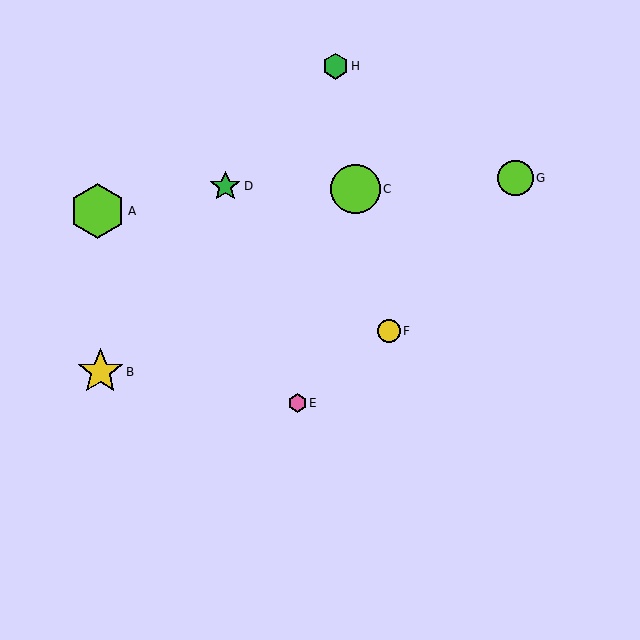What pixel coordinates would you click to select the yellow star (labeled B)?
Click at (100, 372) to select the yellow star B.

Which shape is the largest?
The lime hexagon (labeled A) is the largest.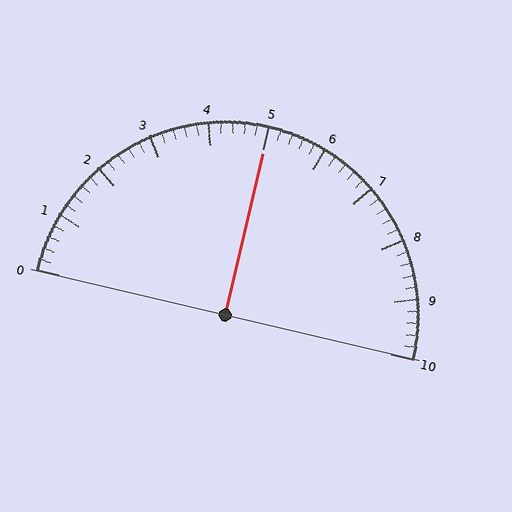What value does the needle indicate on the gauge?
The needle indicates approximately 5.0.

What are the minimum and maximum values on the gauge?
The gauge ranges from 0 to 10.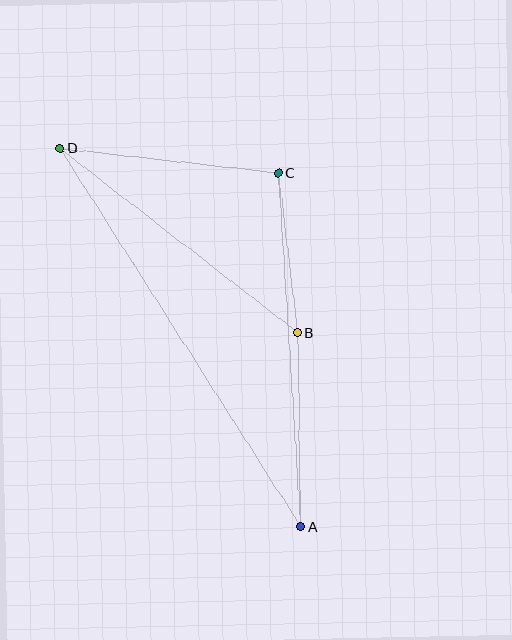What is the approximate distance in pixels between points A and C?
The distance between A and C is approximately 354 pixels.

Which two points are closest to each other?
Points B and C are closest to each other.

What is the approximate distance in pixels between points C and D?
The distance between C and D is approximately 220 pixels.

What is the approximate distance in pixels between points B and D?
The distance between B and D is approximately 301 pixels.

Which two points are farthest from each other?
Points A and D are farthest from each other.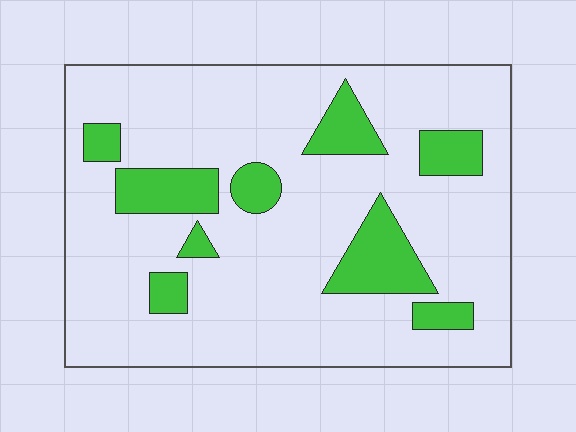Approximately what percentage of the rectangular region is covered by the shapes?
Approximately 20%.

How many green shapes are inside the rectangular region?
9.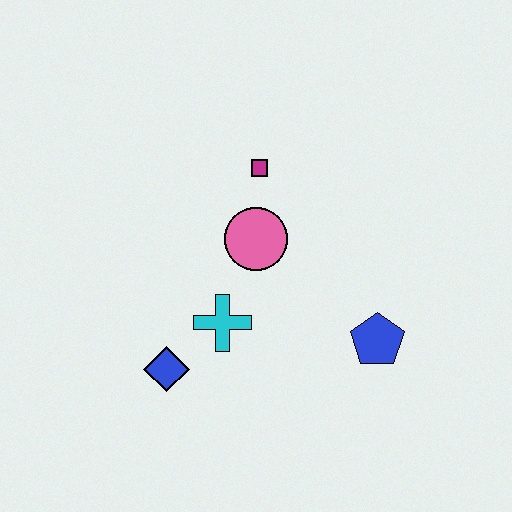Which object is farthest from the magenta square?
The blue diamond is farthest from the magenta square.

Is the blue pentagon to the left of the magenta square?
No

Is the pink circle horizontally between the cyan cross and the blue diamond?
No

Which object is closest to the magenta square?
The pink circle is closest to the magenta square.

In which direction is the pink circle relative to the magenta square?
The pink circle is below the magenta square.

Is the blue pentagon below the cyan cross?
Yes